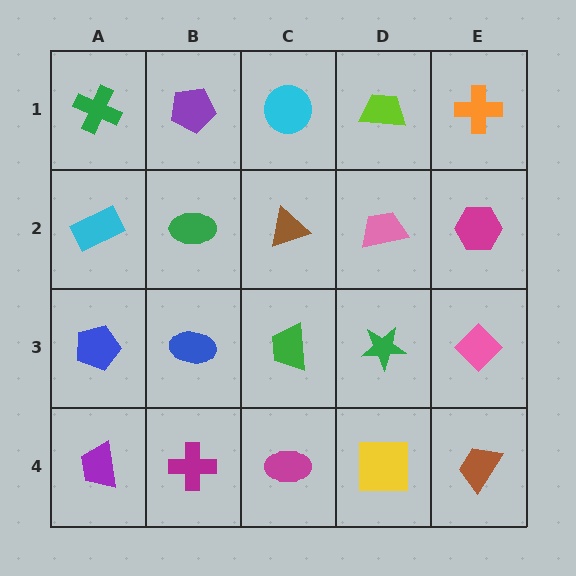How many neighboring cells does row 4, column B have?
3.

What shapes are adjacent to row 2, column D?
A lime trapezoid (row 1, column D), a green star (row 3, column D), a brown triangle (row 2, column C), a magenta hexagon (row 2, column E).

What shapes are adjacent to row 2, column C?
A cyan circle (row 1, column C), a green trapezoid (row 3, column C), a green ellipse (row 2, column B), a pink trapezoid (row 2, column D).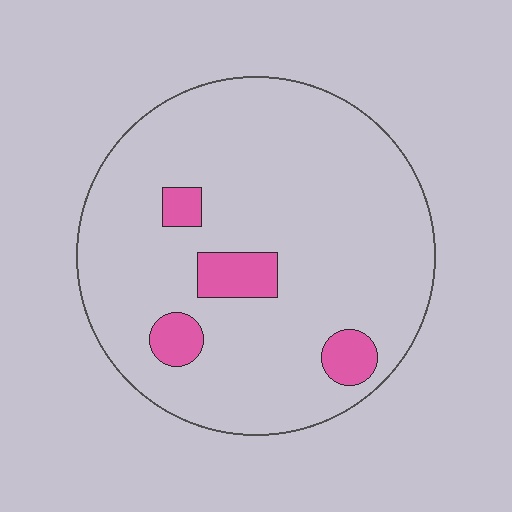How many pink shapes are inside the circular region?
4.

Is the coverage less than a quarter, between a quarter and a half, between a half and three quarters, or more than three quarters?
Less than a quarter.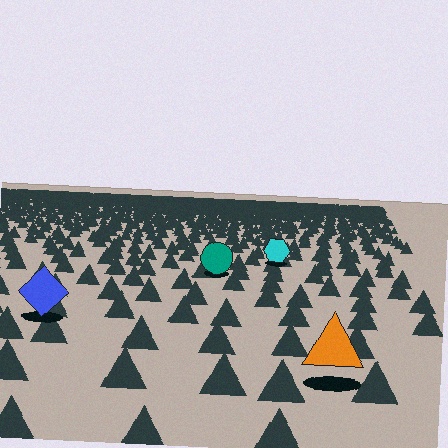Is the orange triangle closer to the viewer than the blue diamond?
Yes. The orange triangle is closer — you can tell from the texture gradient: the ground texture is coarser near it.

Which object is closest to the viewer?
The orange triangle is closest. The texture marks near it are larger and more spread out.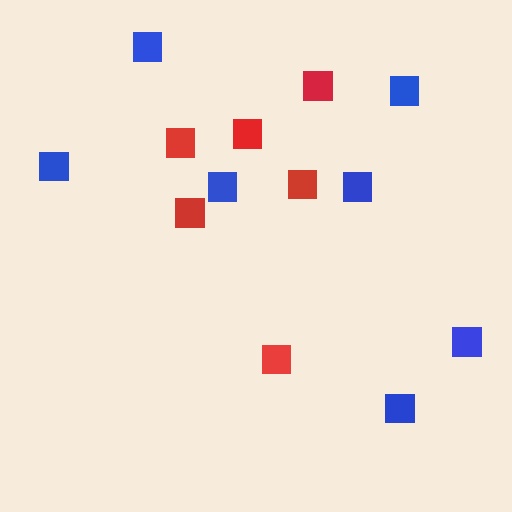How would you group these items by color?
There are 2 groups: one group of red squares (6) and one group of blue squares (7).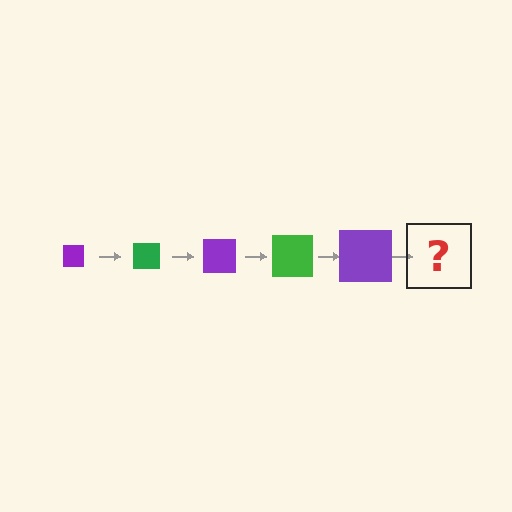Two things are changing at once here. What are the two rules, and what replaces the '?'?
The two rules are that the square grows larger each step and the color cycles through purple and green. The '?' should be a green square, larger than the previous one.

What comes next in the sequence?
The next element should be a green square, larger than the previous one.